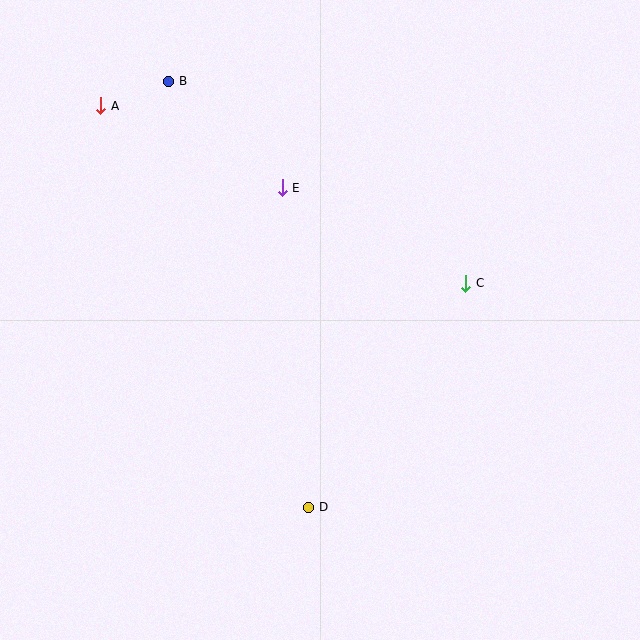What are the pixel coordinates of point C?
Point C is at (466, 283).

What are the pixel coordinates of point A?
Point A is at (101, 106).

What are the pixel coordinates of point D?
Point D is at (308, 507).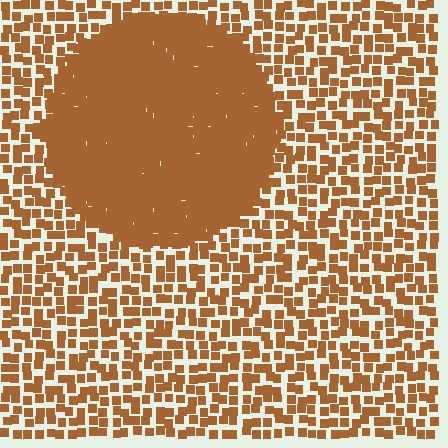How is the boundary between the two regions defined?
The boundary is defined by a change in element density (approximately 2.7x ratio). All elements are the same color, size, and shape.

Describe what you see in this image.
The image contains small brown elements arranged at two different densities. A circle-shaped region is visible where the elements are more densely packed than the surrounding area.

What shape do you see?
I see a circle.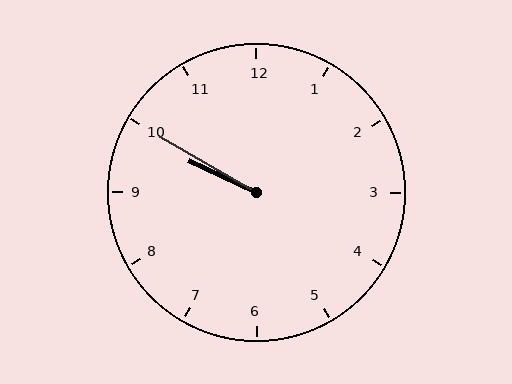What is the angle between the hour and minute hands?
Approximately 5 degrees.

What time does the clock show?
9:50.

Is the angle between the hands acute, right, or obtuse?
It is acute.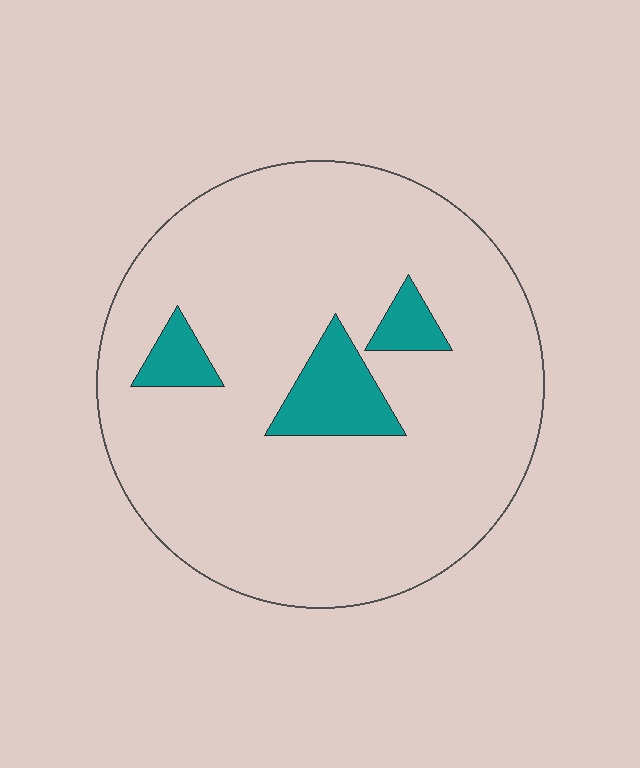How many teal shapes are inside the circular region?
3.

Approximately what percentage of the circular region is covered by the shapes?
Approximately 10%.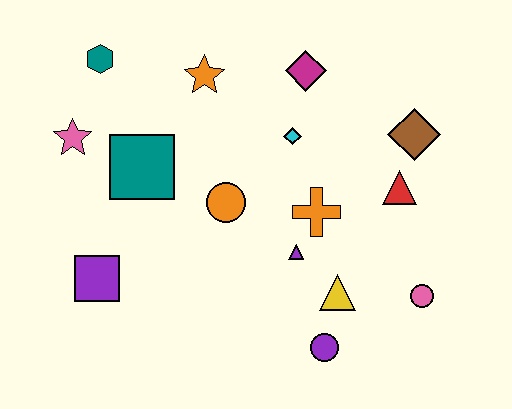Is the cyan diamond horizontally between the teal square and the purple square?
No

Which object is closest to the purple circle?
The yellow triangle is closest to the purple circle.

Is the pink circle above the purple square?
No